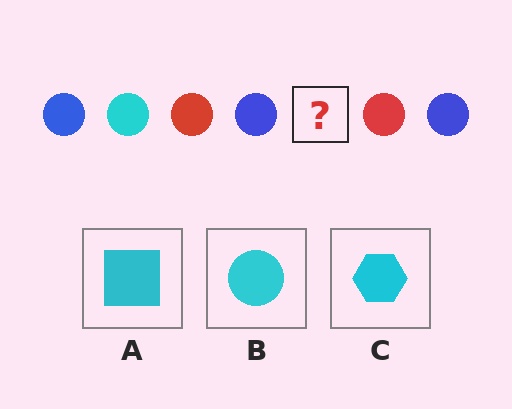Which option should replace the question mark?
Option B.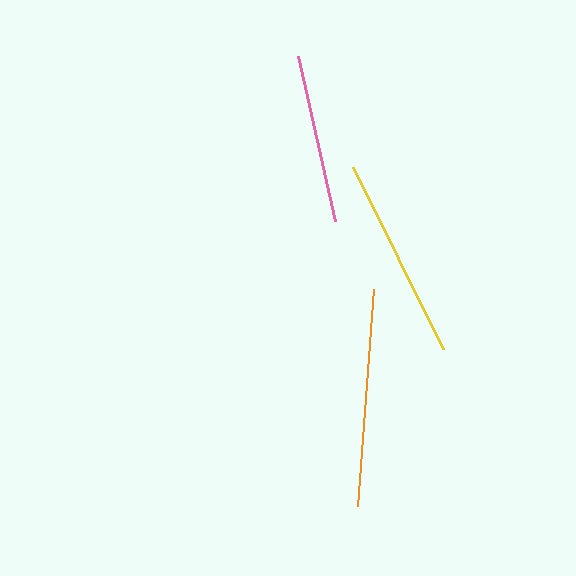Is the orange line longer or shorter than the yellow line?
The orange line is longer than the yellow line.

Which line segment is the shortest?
The pink line is the shortest at approximately 170 pixels.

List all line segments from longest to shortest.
From longest to shortest: orange, yellow, pink.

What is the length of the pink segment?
The pink segment is approximately 170 pixels long.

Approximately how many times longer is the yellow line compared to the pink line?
The yellow line is approximately 1.2 times the length of the pink line.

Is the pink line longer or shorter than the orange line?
The orange line is longer than the pink line.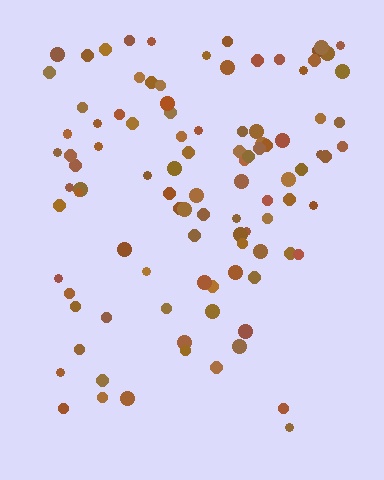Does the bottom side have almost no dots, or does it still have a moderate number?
Still a moderate number, just noticeably fewer than the top.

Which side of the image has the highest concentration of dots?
The top.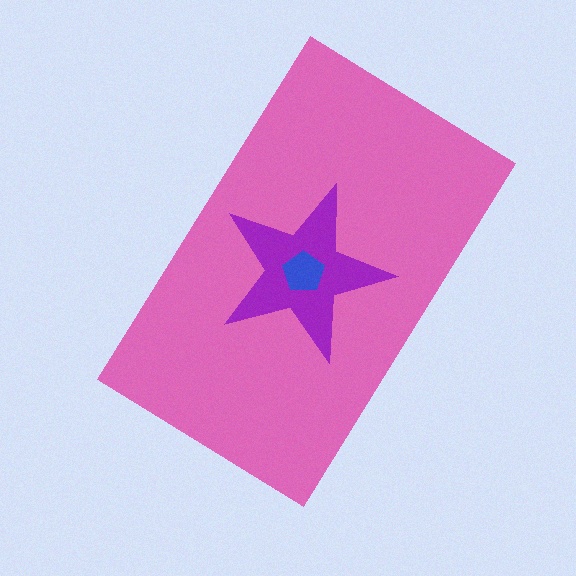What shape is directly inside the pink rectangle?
The purple star.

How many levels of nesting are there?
3.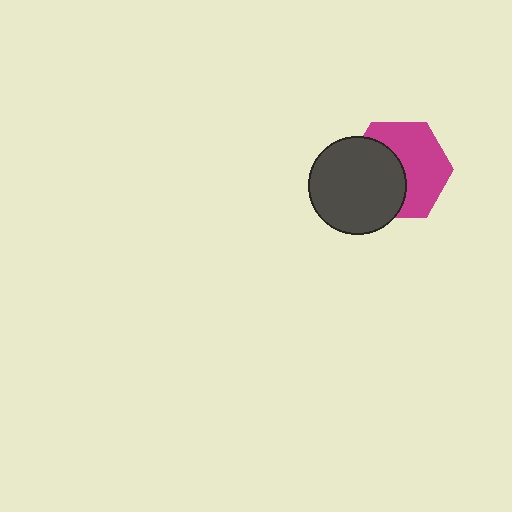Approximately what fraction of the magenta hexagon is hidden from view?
Roughly 44% of the magenta hexagon is hidden behind the dark gray circle.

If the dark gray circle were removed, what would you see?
You would see the complete magenta hexagon.